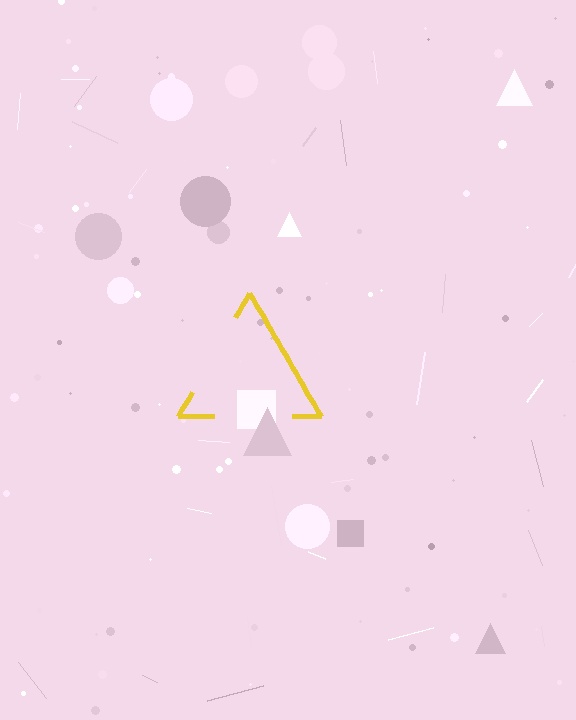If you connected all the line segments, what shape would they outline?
They would outline a triangle.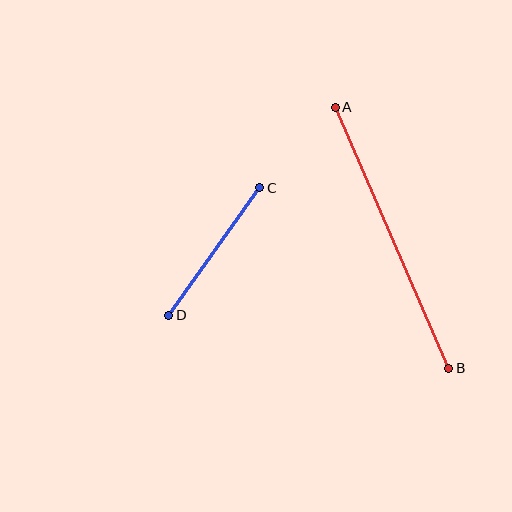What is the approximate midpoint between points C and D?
The midpoint is at approximately (214, 252) pixels.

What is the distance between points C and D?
The distance is approximately 157 pixels.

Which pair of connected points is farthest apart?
Points A and B are farthest apart.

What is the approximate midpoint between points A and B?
The midpoint is at approximately (392, 238) pixels.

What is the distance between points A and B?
The distance is approximately 285 pixels.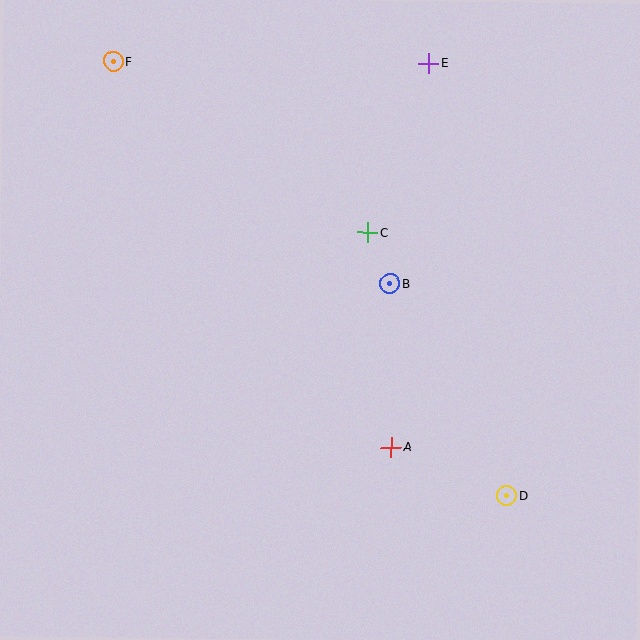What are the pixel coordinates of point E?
Point E is at (429, 63).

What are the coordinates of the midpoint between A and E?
The midpoint between A and E is at (410, 255).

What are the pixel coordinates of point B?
Point B is at (390, 283).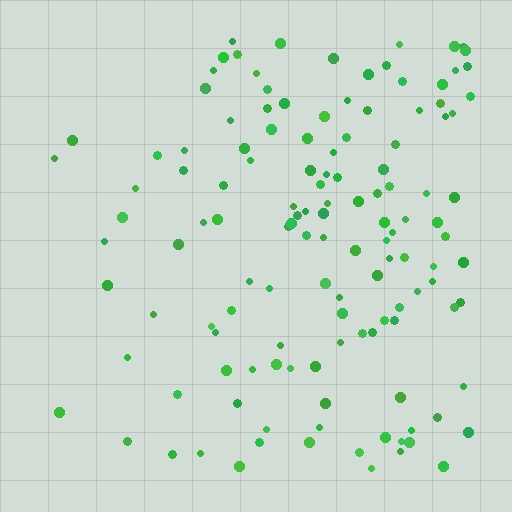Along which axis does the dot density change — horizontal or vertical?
Horizontal.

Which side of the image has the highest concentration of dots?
The right.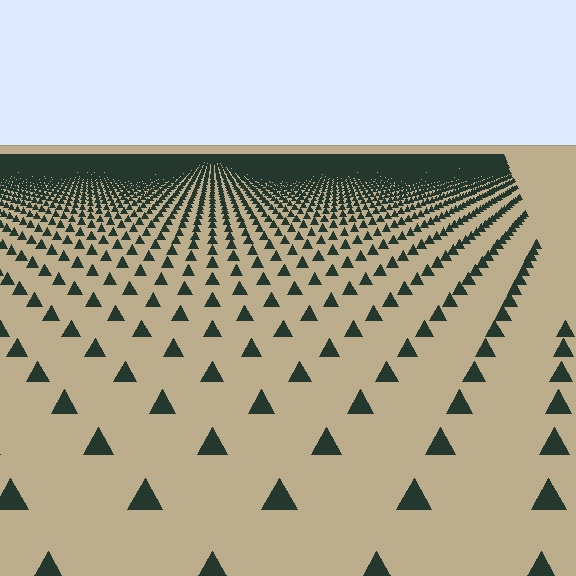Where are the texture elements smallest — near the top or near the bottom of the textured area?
Near the top.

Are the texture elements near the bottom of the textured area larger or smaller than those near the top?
Larger. Near the bottom, elements are closer to the viewer and appear at a bigger on-screen size.